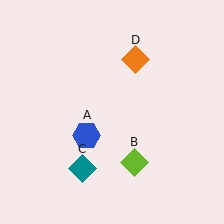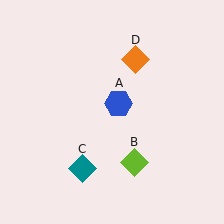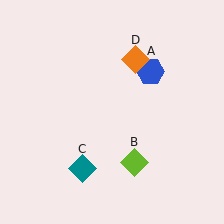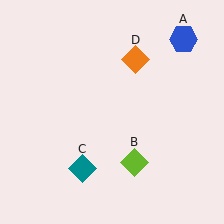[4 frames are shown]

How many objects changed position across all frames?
1 object changed position: blue hexagon (object A).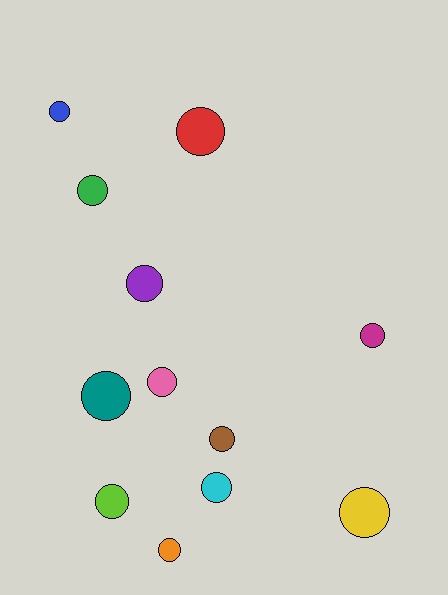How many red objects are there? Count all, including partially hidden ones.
There is 1 red object.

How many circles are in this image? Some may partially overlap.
There are 12 circles.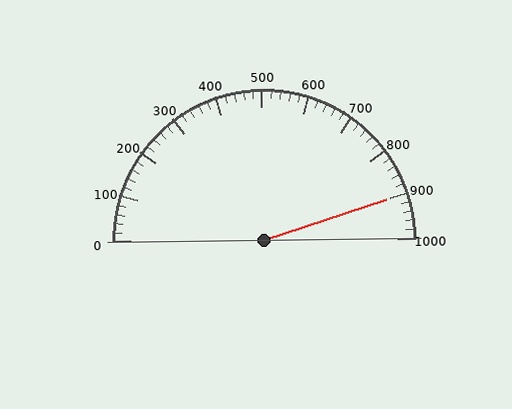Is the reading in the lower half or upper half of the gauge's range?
The reading is in the upper half of the range (0 to 1000).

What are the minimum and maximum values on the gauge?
The gauge ranges from 0 to 1000.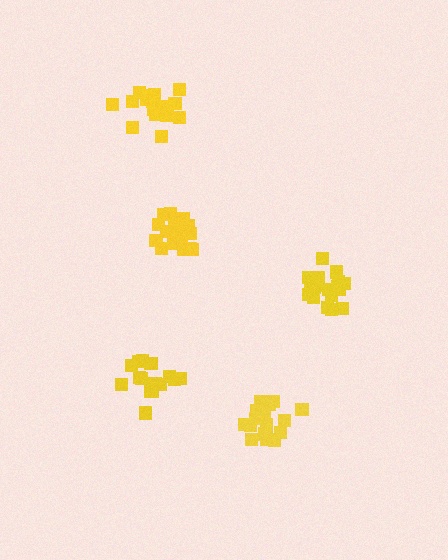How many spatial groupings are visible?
There are 5 spatial groupings.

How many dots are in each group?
Group 1: 18 dots, Group 2: 20 dots, Group 3: 18 dots, Group 4: 15 dots, Group 5: 21 dots (92 total).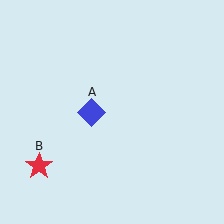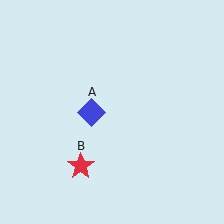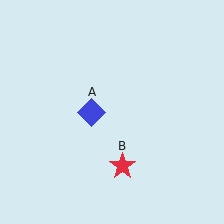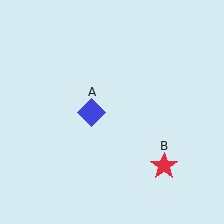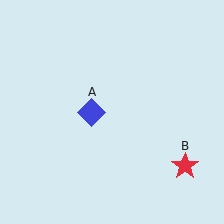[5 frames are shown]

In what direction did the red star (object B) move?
The red star (object B) moved right.